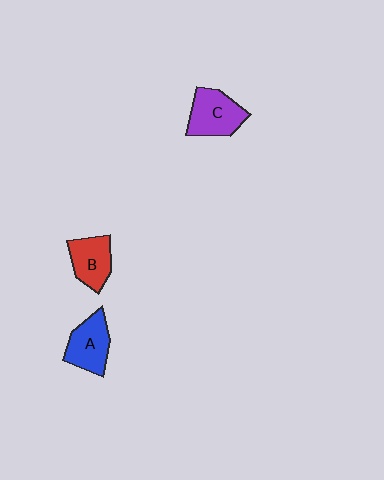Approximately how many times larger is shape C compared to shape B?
Approximately 1.2 times.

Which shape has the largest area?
Shape C (purple).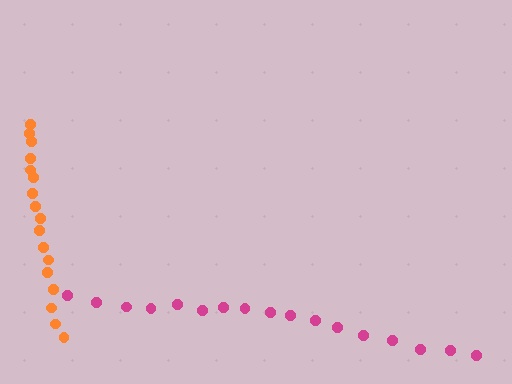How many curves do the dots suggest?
There are 2 distinct paths.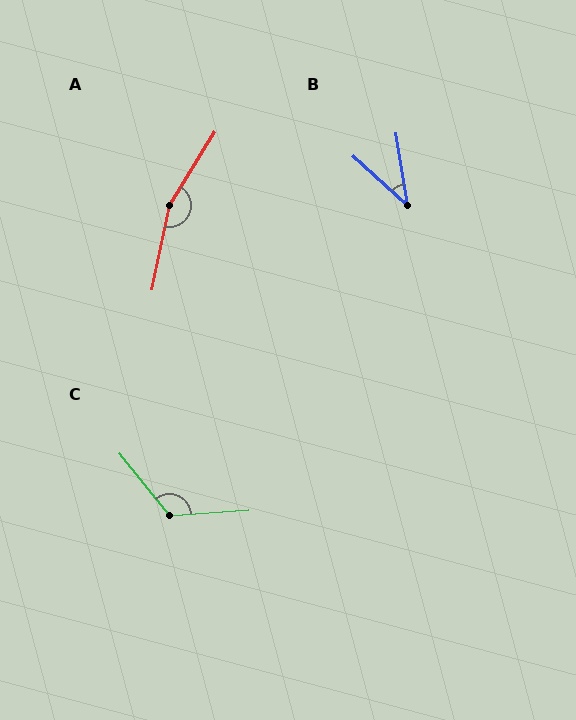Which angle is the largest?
A, at approximately 160 degrees.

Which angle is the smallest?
B, at approximately 39 degrees.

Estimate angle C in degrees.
Approximately 125 degrees.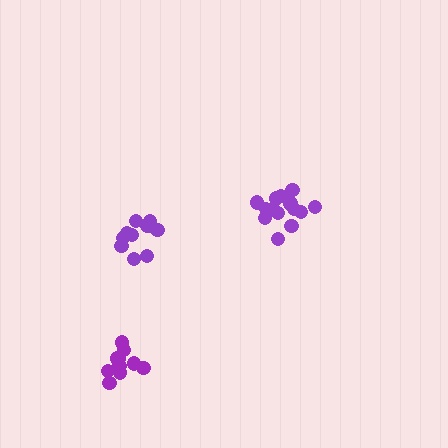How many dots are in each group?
Group 1: 14 dots, Group 2: 10 dots, Group 3: 12 dots (36 total).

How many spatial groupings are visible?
There are 3 spatial groupings.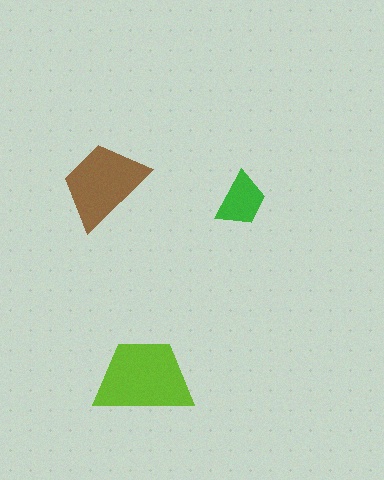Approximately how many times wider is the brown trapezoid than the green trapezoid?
About 1.5 times wider.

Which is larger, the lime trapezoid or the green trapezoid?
The lime one.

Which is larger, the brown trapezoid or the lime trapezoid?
The lime one.